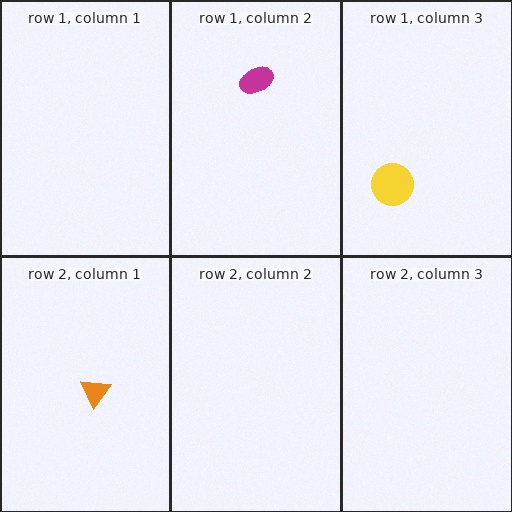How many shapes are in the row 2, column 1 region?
1.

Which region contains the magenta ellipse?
The row 1, column 2 region.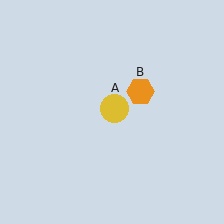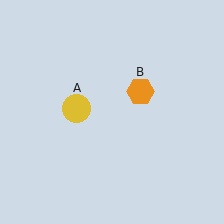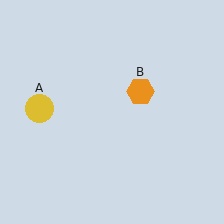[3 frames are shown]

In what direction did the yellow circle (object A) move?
The yellow circle (object A) moved left.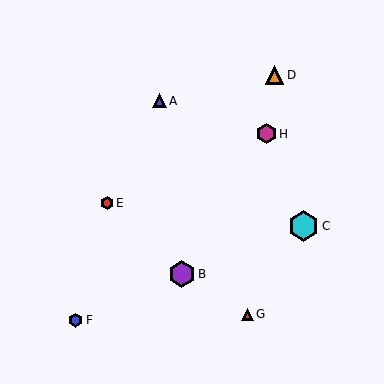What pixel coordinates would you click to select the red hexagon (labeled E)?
Click at (107, 203) to select the red hexagon E.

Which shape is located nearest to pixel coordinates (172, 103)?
The blue triangle (labeled A) at (159, 101) is nearest to that location.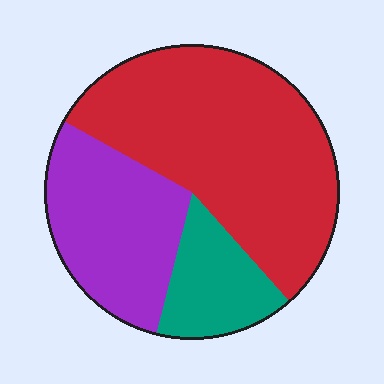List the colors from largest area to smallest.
From largest to smallest: red, purple, teal.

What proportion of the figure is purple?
Purple covers roughly 30% of the figure.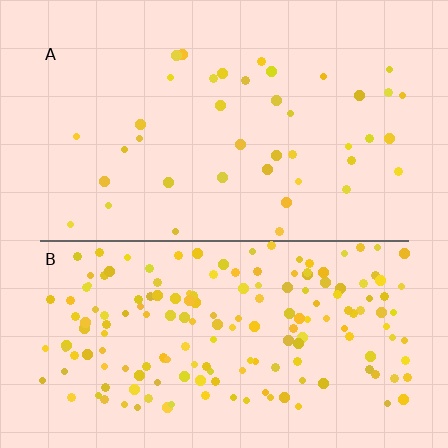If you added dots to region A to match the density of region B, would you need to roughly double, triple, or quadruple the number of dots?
Approximately quadruple.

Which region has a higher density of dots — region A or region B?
B (the bottom).